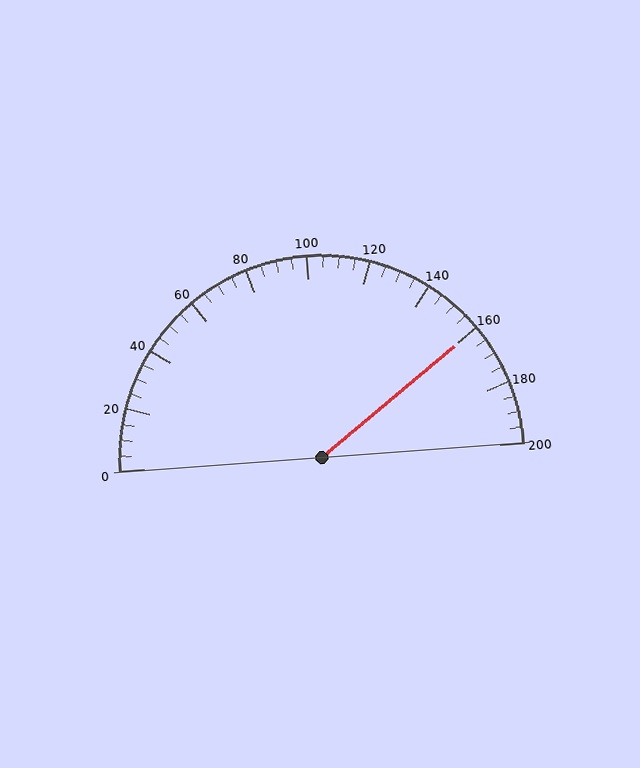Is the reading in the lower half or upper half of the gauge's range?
The reading is in the upper half of the range (0 to 200).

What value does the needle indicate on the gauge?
The needle indicates approximately 160.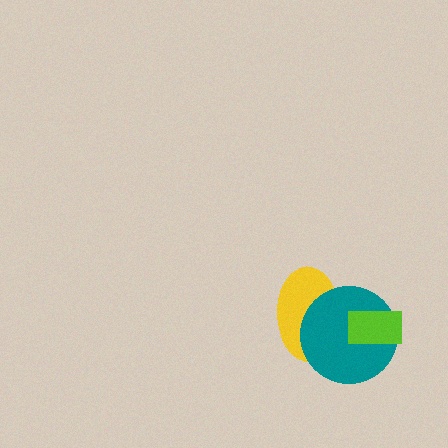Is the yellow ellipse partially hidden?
Yes, it is partially covered by another shape.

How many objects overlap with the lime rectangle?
1 object overlaps with the lime rectangle.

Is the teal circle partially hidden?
Yes, it is partially covered by another shape.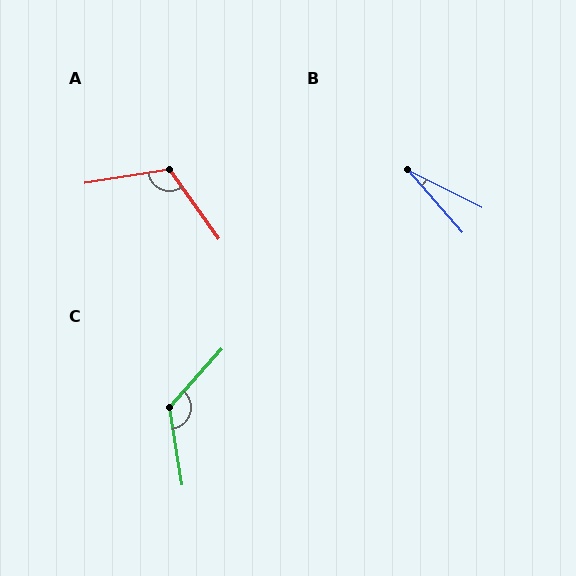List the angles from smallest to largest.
B (22°), A (117°), C (129°).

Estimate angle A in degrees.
Approximately 117 degrees.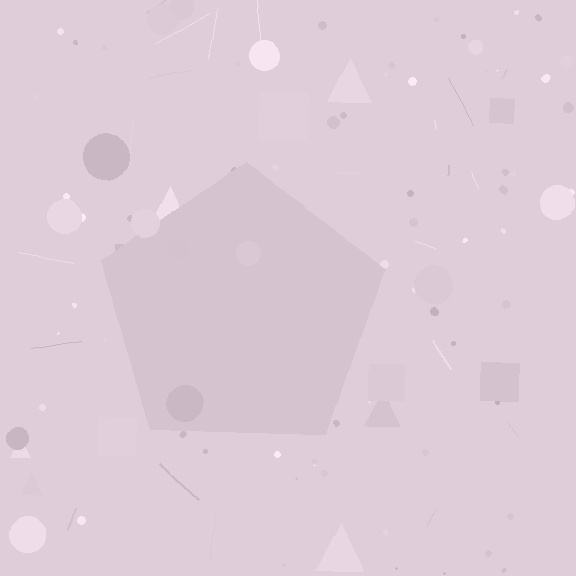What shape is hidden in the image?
A pentagon is hidden in the image.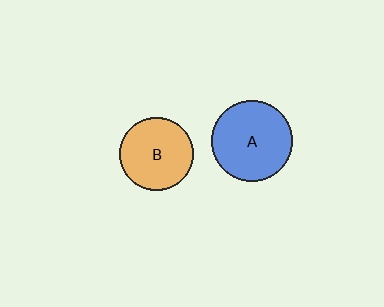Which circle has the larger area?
Circle A (blue).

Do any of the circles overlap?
No, none of the circles overlap.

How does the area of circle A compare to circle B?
Approximately 1.2 times.